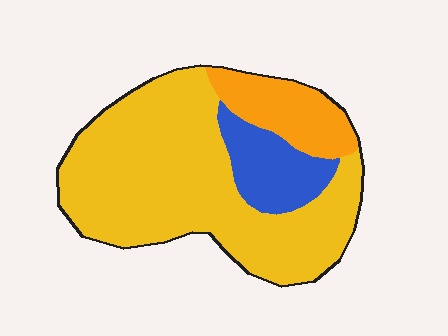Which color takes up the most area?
Yellow, at roughly 70%.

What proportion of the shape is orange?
Orange covers 16% of the shape.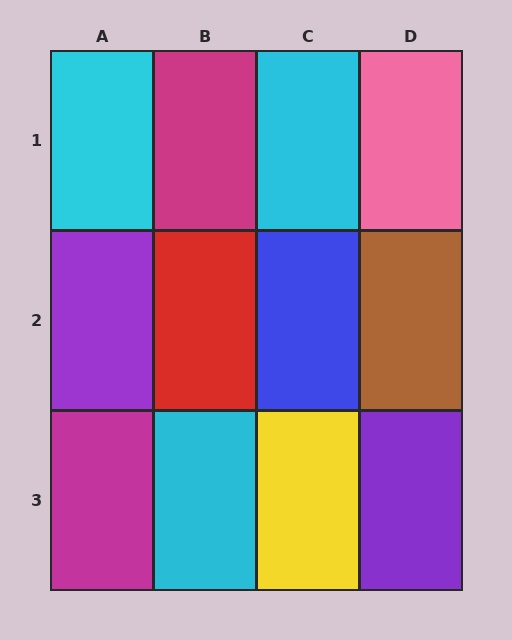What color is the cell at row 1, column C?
Cyan.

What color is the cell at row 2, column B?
Red.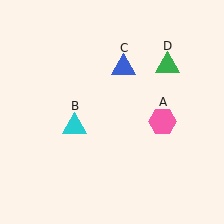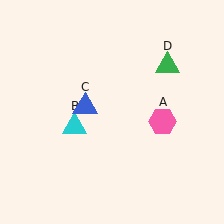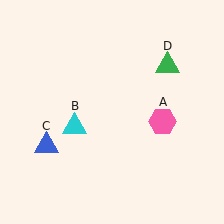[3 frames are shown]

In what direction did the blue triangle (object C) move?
The blue triangle (object C) moved down and to the left.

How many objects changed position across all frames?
1 object changed position: blue triangle (object C).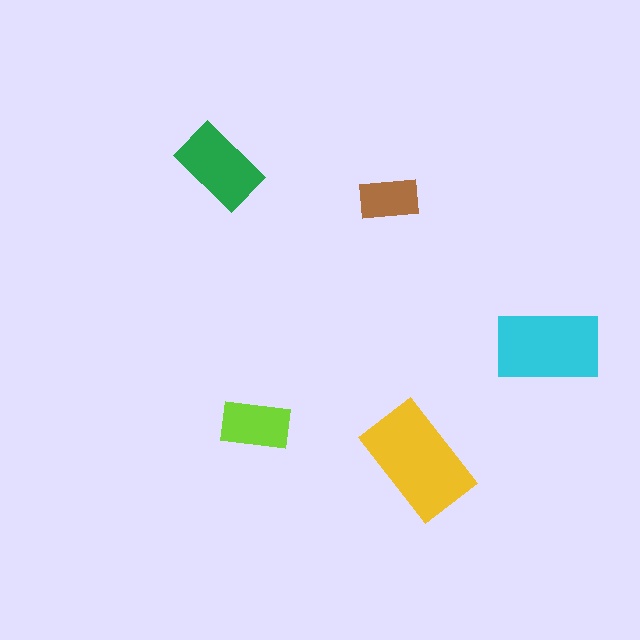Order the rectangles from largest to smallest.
the yellow one, the cyan one, the green one, the lime one, the brown one.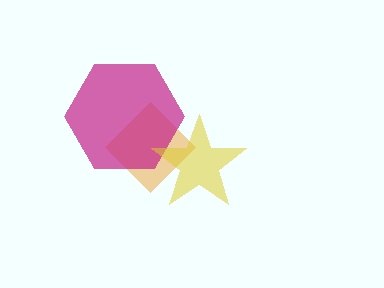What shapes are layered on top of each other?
The layered shapes are: an orange diamond, a magenta hexagon, a yellow star.